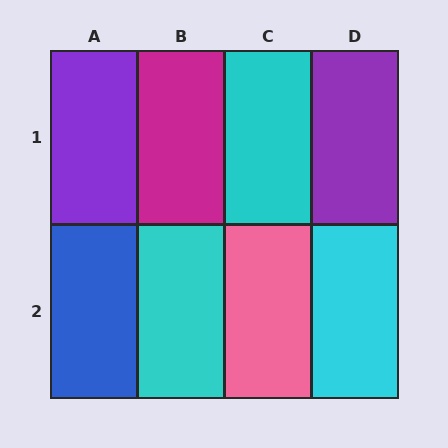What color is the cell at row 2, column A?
Blue.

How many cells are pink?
1 cell is pink.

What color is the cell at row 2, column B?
Cyan.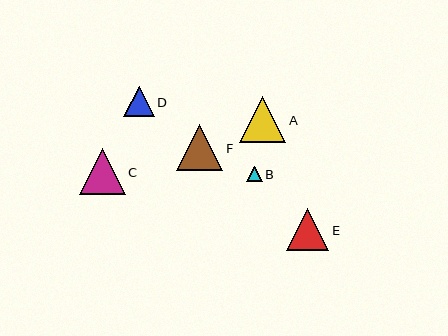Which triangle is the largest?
Triangle F is the largest with a size of approximately 46 pixels.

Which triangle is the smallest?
Triangle B is the smallest with a size of approximately 16 pixels.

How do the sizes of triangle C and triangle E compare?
Triangle C and triangle E are approximately the same size.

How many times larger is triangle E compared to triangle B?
Triangle E is approximately 2.7 times the size of triangle B.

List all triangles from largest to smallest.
From largest to smallest: F, A, C, E, D, B.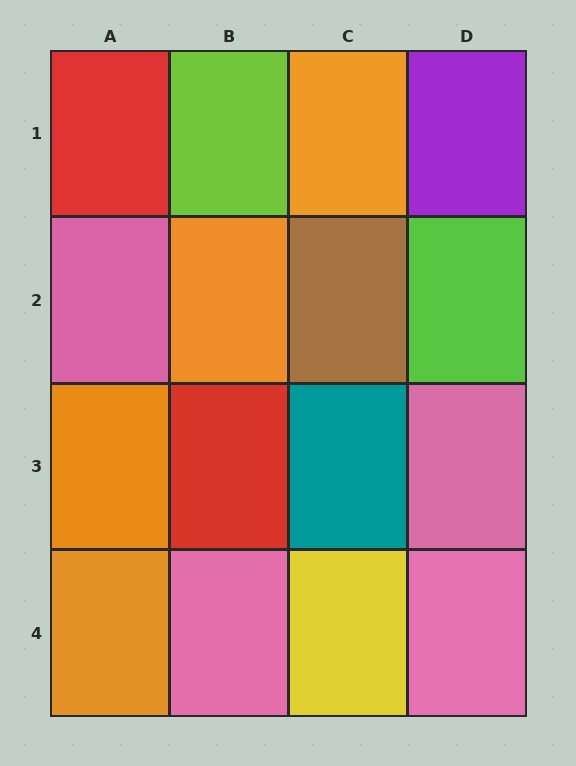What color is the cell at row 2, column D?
Lime.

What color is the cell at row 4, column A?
Orange.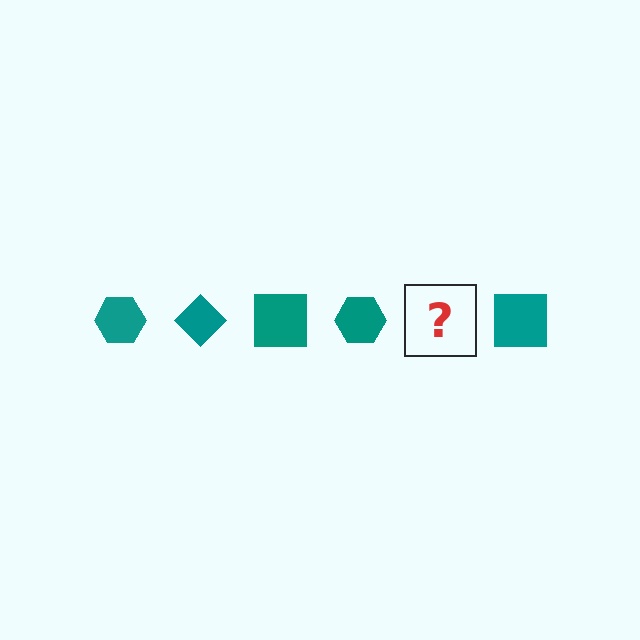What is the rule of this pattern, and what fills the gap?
The rule is that the pattern cycles through hexagon, diamond, square shapes in teal. The gap should be filled with a teal diamond.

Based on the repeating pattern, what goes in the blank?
The blank should be a teal diamond.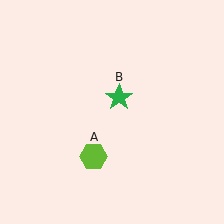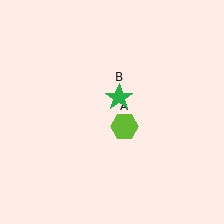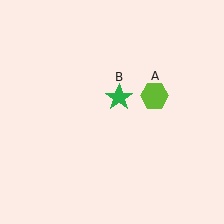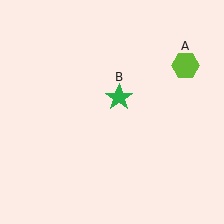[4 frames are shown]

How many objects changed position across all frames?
1 object changed position: lime hexagon (object A).